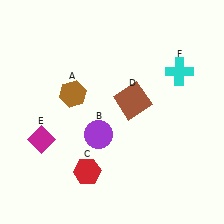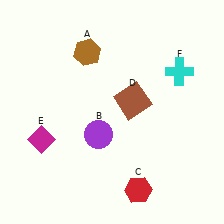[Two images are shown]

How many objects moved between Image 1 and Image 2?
2 objects moved between the two images.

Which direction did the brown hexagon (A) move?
The brown hexagon (A) moved up.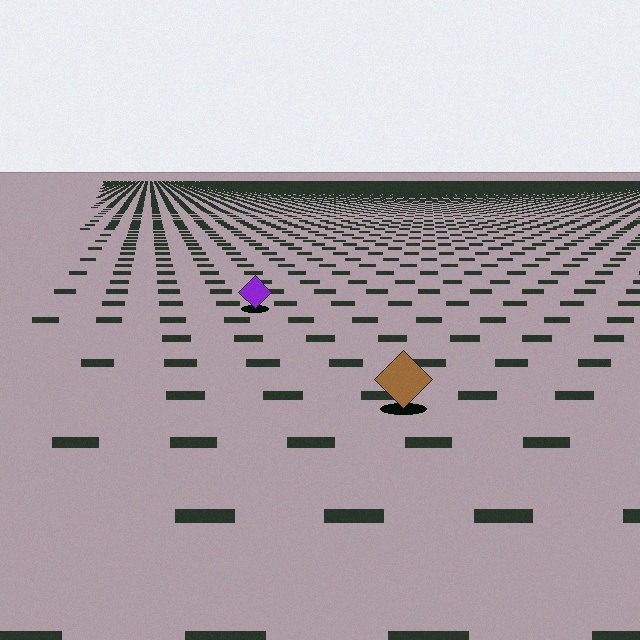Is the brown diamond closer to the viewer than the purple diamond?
Yes. The brown diamond is closer — you can tell from the texture gradient: the ground texture is coarser near it.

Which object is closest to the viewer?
The brown diamond is closest. The texture marks near it are larger and more spread out.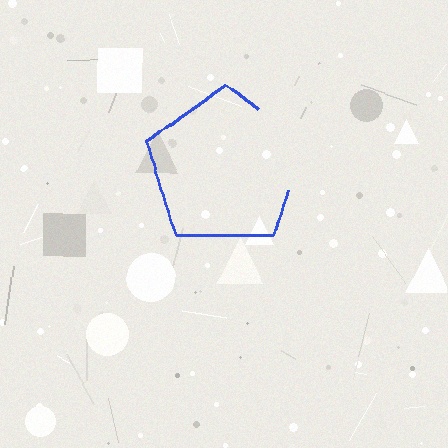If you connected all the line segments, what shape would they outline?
They would outline a pentagon.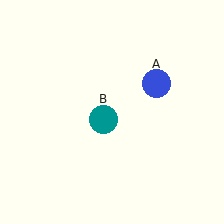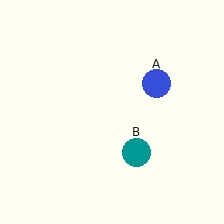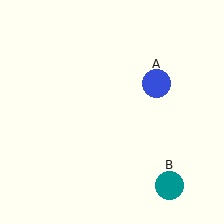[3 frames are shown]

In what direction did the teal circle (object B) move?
The teal circle (object B) moved down and to the right.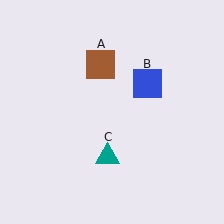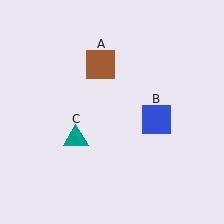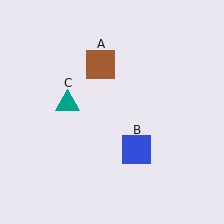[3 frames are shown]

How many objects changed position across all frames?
2 objects changed position: blue square (object B), teal triangle (object C).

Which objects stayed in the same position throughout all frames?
Brown square (object A) remained stationary.